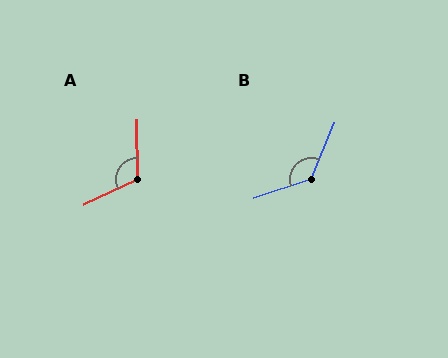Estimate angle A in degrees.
Approximately 115 degrees.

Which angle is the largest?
B, at approximately 131 degrees.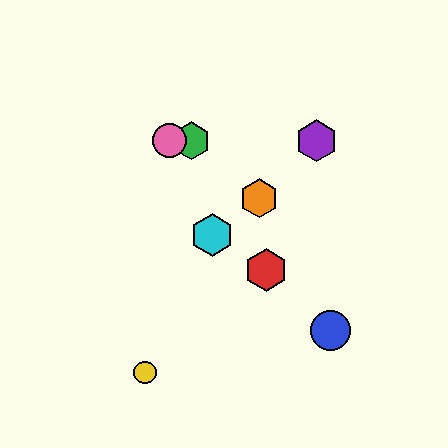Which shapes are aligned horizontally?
The green hexagon, the purple hexagon, the pink circle are aligned horizontally.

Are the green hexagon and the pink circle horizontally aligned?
Yes, both are at y≈141.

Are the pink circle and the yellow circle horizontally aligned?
No, the pink circle is at y≈141 and the yellow circle is at y≈372.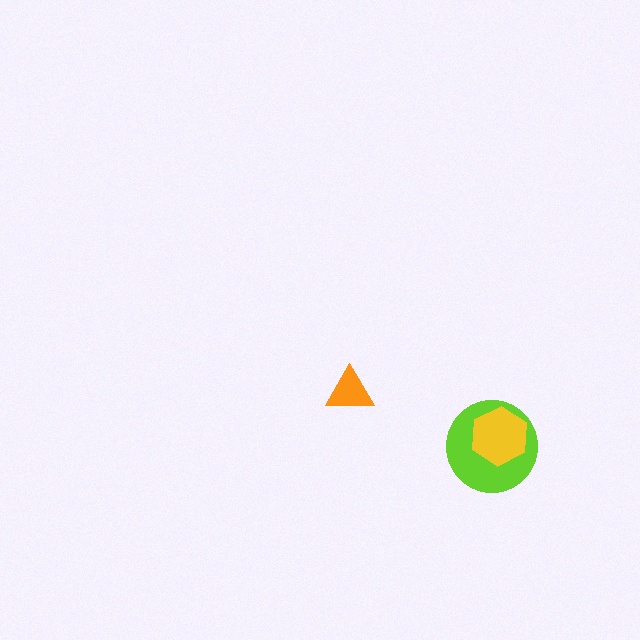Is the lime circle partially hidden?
Yes, it is partially covered by another shape.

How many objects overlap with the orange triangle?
0 objects overlap with the orange triangle.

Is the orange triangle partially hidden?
No, no other shape covers it.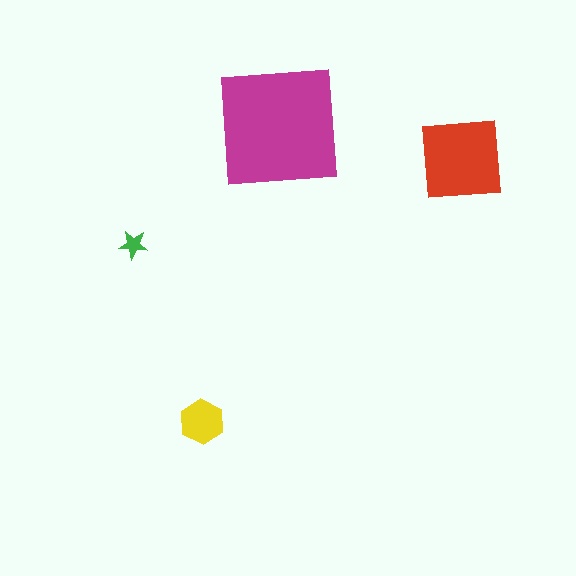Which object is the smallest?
The green star.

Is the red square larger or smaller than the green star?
Larger.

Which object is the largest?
The magenta square.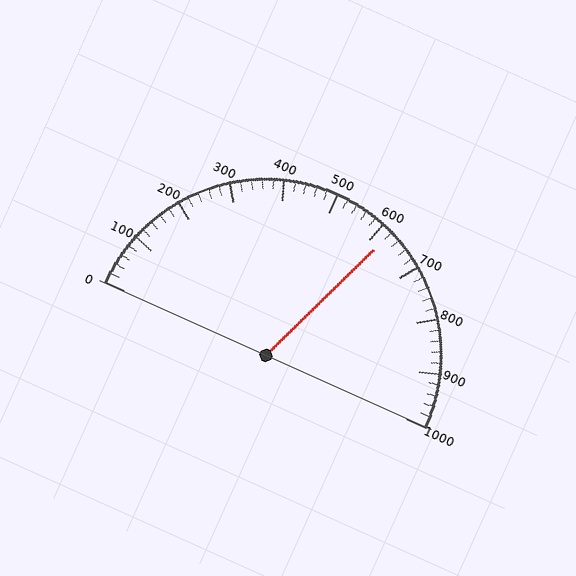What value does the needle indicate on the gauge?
The needle indicates approximately 620.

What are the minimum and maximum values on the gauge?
The gauge ranges from 0 to 1000.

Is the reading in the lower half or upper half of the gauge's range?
The reading is in the upper half of the range (0 to 1000).